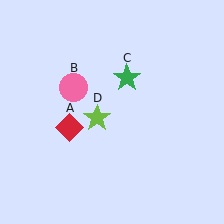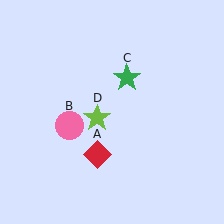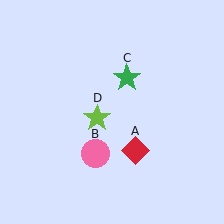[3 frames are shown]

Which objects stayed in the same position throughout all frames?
Green star (object C) and lime star (object D) remained stationary.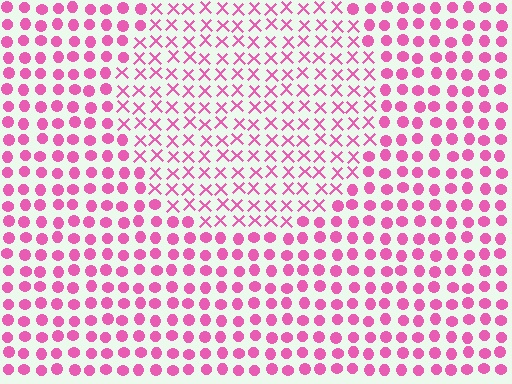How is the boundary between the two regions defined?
The boundary is defined by a change in element shape: X marks inside vs. circles outside. All elements share the same color and spacing.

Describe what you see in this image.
The image is filled with small pink elements arranged in a uniform grid. A circle-shaped region contains X marks, while the surrounding area contains circles. The boundary is defined purely by the change in element shape.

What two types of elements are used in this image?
The image uses X marks inside the circle region and circles outside it.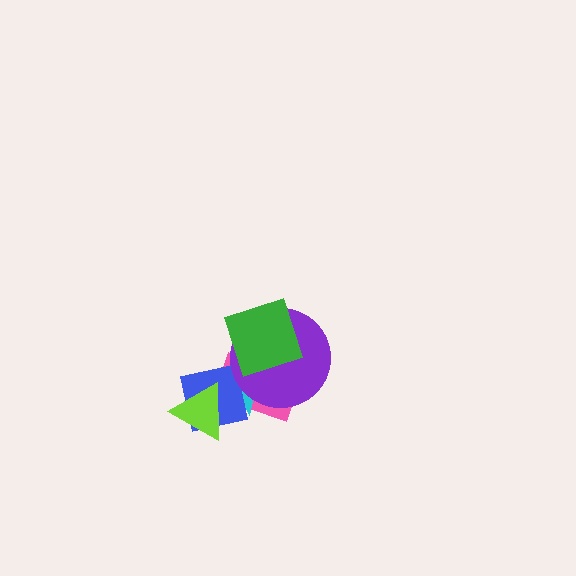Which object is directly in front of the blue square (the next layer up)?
The lime triangle is directly in front of the blue square.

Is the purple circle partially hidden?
Yes, it is partially covered by another shape.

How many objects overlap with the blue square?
4 objects overlap with the blue square.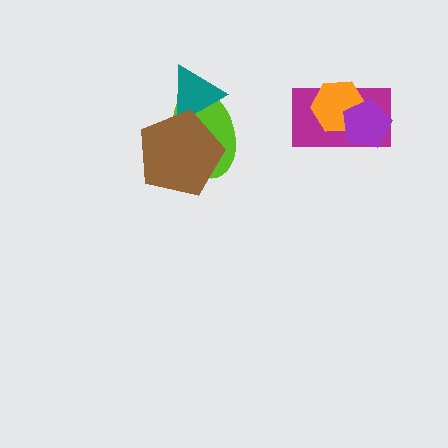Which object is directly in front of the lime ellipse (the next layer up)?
The teal triangle is directly in front of the lime ellipse.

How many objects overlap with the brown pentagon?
2 objects overlap with the brown pentagon.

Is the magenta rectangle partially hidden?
Yes, it is partially covered by another shape.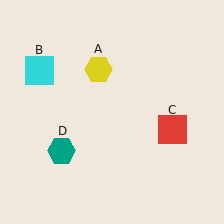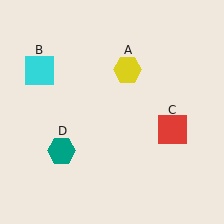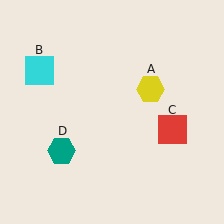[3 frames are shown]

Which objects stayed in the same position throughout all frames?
Cyan square (object B) and red square (object C) and teal hexagon (object D) remained stationary.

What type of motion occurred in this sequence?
The yellow hexagon (object A) rotated clockwise around the center of the scene.